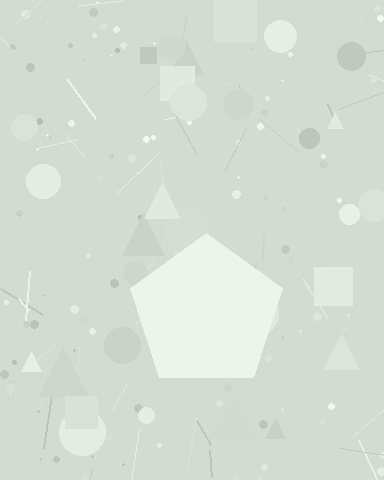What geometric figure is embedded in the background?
A pentagon is embedded in the background.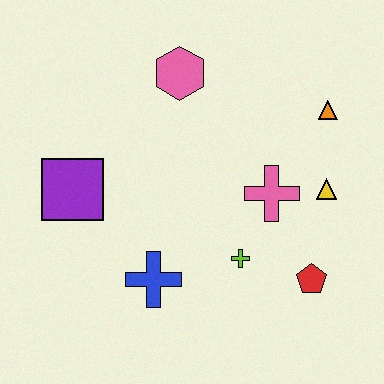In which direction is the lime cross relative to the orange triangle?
The lime cross is below the orange triangle.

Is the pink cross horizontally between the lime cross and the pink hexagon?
No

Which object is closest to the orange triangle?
The yellow triangle is closest to the orange triangle.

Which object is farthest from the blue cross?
The orange triangle is farthest from the blue cross.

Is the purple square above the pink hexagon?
No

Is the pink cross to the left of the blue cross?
No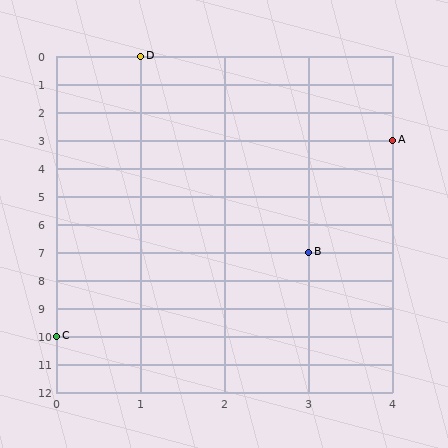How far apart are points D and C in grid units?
Points D and C are 1 column and 10 rows apart (about 10.0 grid units diagonally).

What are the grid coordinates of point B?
Point B is at grid coordinates (3, 7).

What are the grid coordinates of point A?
Point A is at grid coordinates (4, 3).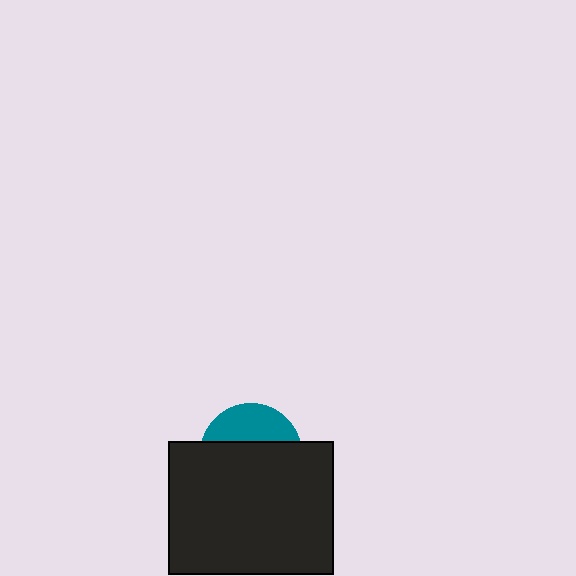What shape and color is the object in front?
The object in front is a black rectangle.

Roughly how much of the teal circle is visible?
A small part of it is visible (roughly 34%).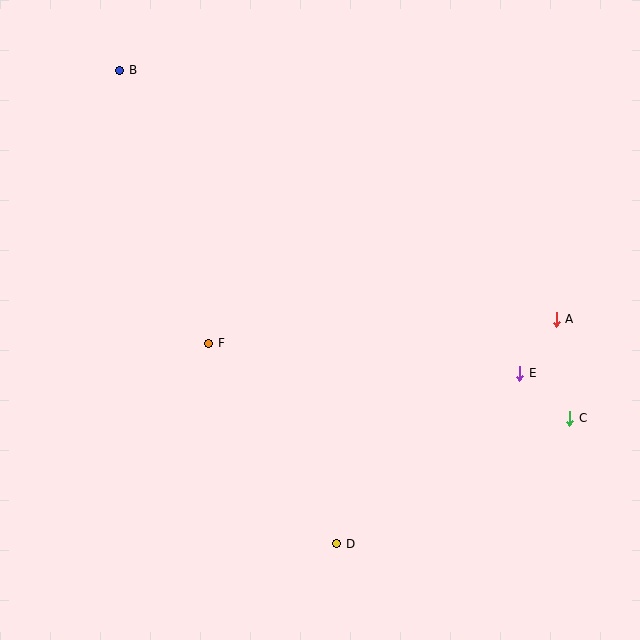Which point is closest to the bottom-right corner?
Point C is closest to the bottom-right corner.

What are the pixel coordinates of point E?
Point E is at (519, 373).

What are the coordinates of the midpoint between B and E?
The midpoint between B and E is at (320, 222).